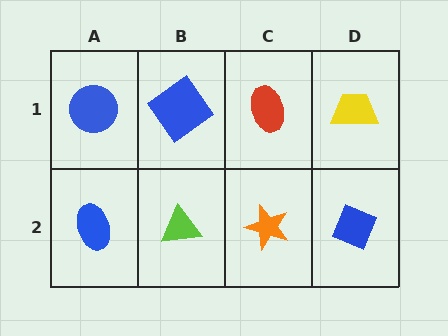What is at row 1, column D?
A yellow trapezoid.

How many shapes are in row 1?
4 shapes.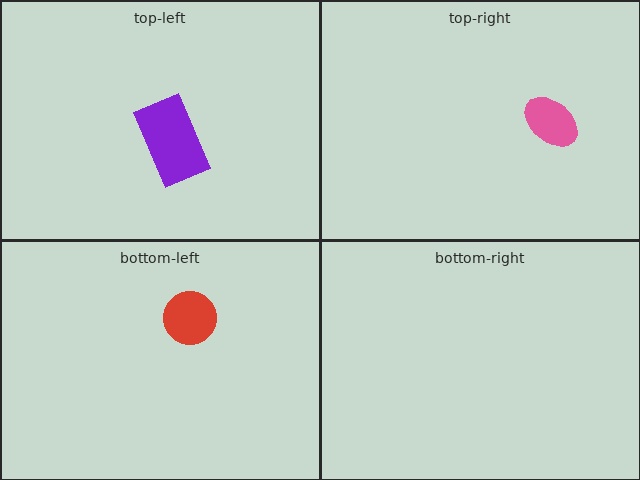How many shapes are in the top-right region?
1.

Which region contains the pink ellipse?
The top-right region.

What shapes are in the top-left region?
The purple rectangle.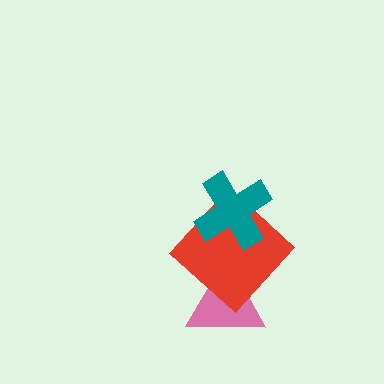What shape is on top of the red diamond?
The teal cross is on top of the red diamond.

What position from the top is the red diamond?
The red diamond is 2nd from the top.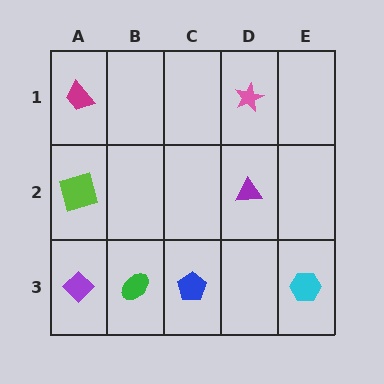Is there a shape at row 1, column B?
No, that cell is empty.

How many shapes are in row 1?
2 shapes.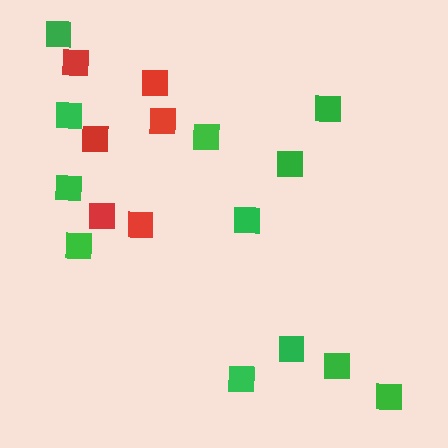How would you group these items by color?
There are 2 groups: one group of green squares (12) and one group of red squares (6).